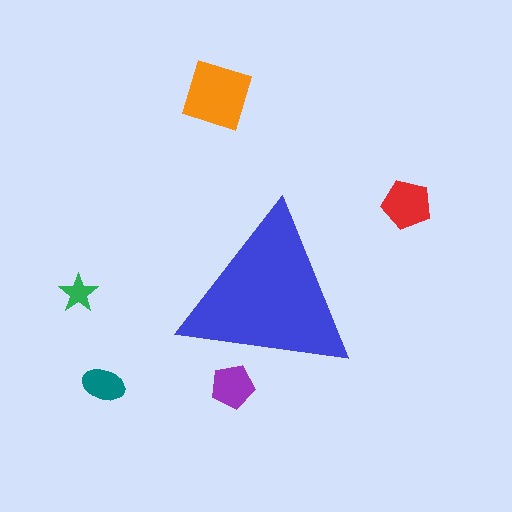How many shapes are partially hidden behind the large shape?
1 shape is partially hidden.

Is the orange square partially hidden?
No, the orange square is fully visible.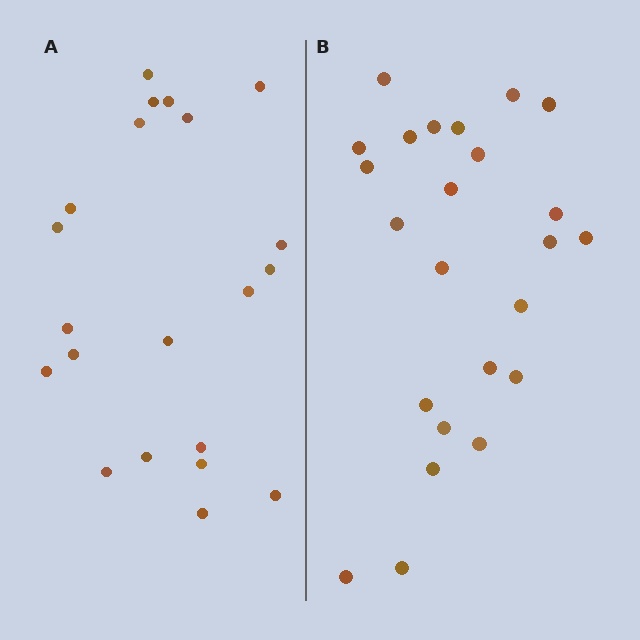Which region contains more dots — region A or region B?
Region B (the right region) has more dots.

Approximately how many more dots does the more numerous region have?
Region B has just a few more — roughly 2 or 3 more dots than region A.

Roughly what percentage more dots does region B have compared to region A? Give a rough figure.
About 15% more.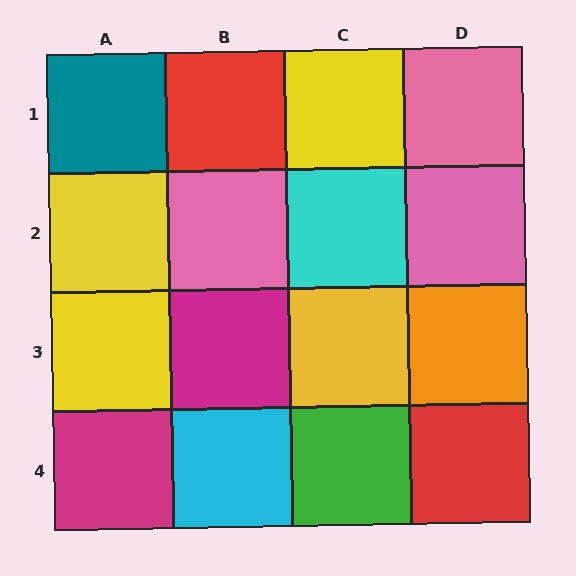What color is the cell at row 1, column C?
Yellow.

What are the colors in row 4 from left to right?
Magenta, cyan, green, red.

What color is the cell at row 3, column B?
Magenta.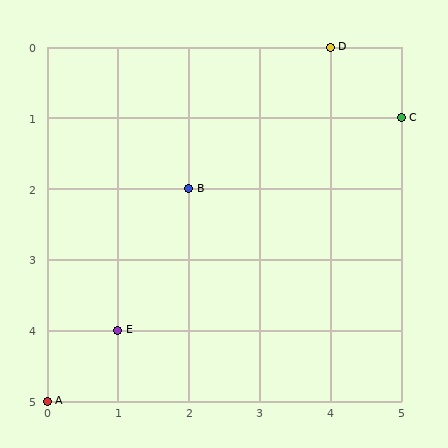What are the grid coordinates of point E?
Point E is at grid coordinates (1, 4).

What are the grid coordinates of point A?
Point A is at grid coordinates (0, 5).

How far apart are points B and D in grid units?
Points B and D are 2 columns and 2 rows apart (about 2.8 grid units diagonally).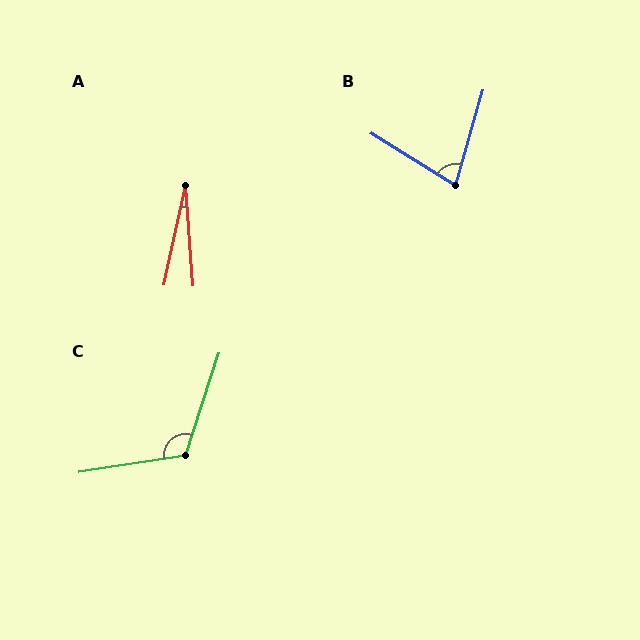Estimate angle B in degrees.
Approximately 75 degrees.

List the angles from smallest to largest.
A (17°), B (75°), C (117°).